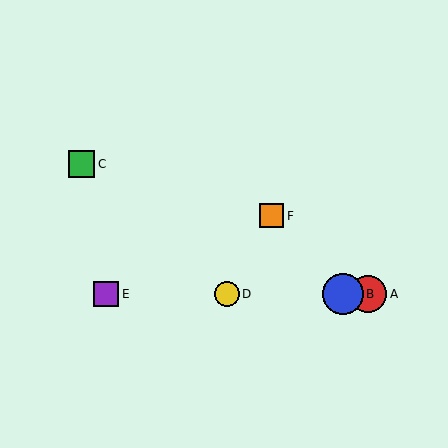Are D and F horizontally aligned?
No, D is at y≈294 and F is at y≈216.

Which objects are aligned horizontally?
Objects A, B, D, E are aligned horizontally.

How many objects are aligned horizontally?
4 objects (A, B, D, E) are aligned horizontally.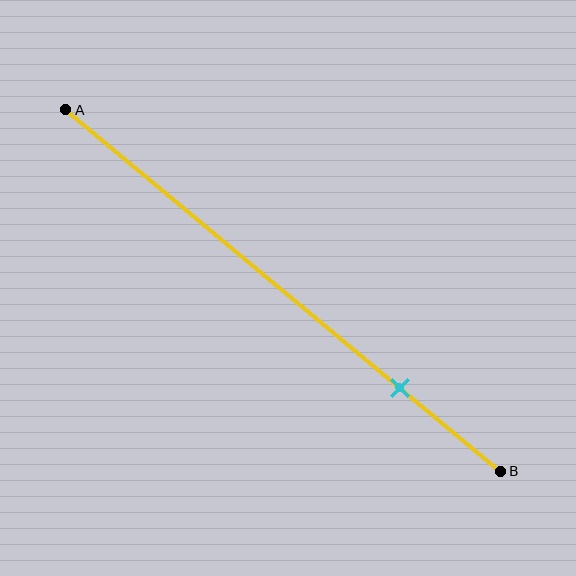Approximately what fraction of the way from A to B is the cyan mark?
The cyan mark is approximately 75% of the way from A to B.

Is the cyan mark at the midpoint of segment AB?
No, the mark is at about 75% from A, not at the 50% midpoint.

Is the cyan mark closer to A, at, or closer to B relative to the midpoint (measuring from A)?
The cyan mark is closer to point B than the midpoint of segment AB.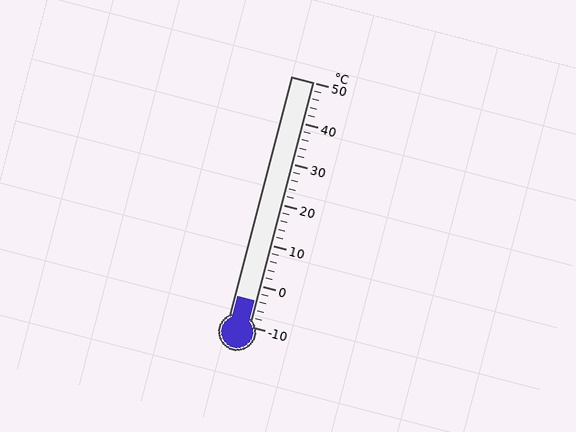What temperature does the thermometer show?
The thermometer shows approximately -4°C.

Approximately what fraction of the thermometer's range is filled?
The thermometer is filled to approximately 10% of its range.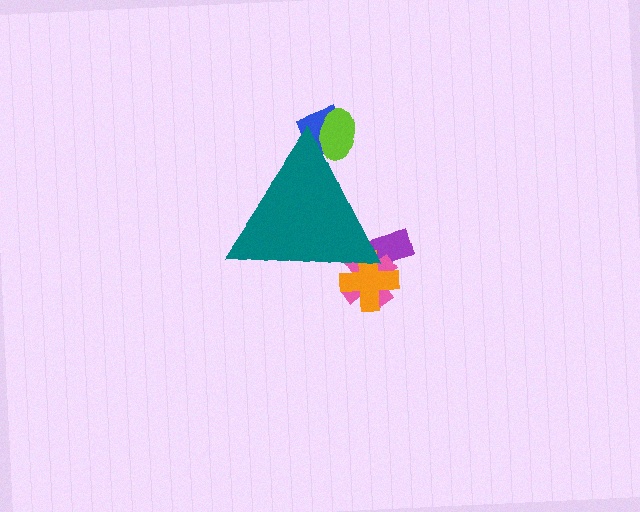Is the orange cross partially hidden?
Yes, the orange cross is partially hidden behind the teal triangle.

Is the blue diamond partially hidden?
Yes, the blue diamond is partially hidden behind the teal triangle.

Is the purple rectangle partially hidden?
Yes, the purple rectangle is partially hidden behind the teal triangle.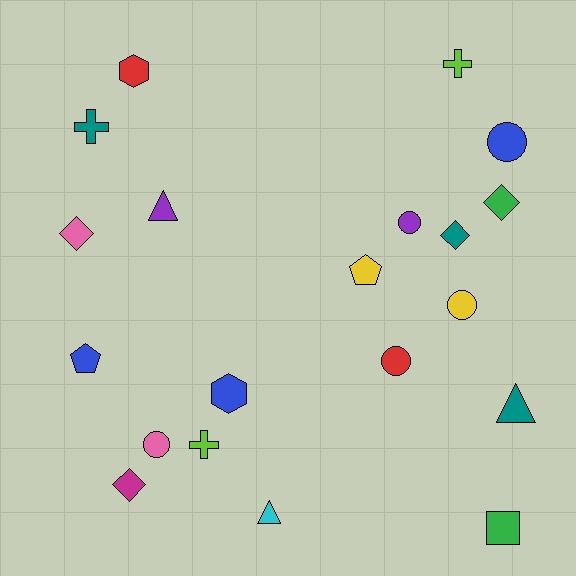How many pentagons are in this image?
There are 2 pentagons.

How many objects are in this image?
There are 20 objects.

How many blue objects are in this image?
There are 3 blue objects.